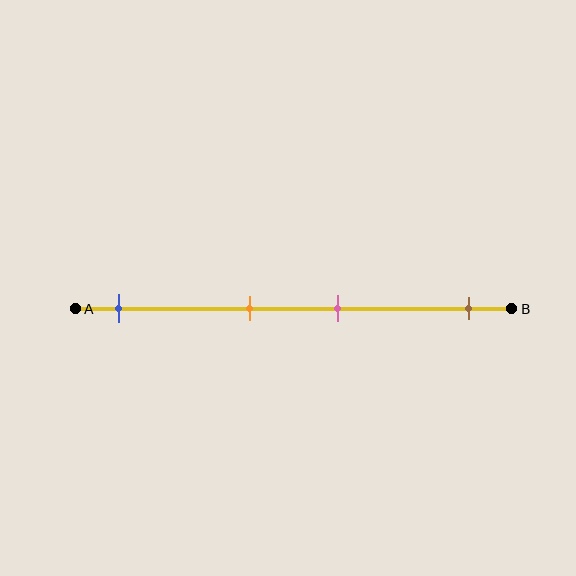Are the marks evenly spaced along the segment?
No, the marks are not evenly spaced.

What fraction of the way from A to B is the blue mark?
The blue mark is approximately 10% (0.1) of the way from A to B.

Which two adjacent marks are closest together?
The orange and pink marks are the closest adjacent pair.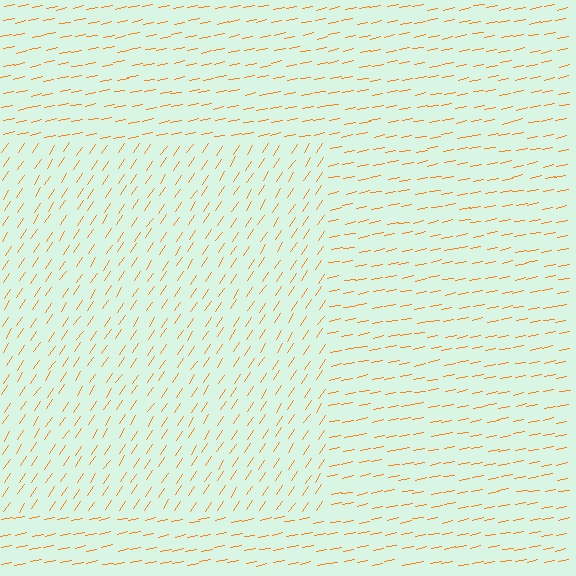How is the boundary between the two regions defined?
The boundary is defined purely by a change in line orientation (approximately 45 degrees difference). All lines are the same color and thickness.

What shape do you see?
I see a rectangle.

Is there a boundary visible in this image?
Yes, there is a texture boundary formed by a change in line orientation.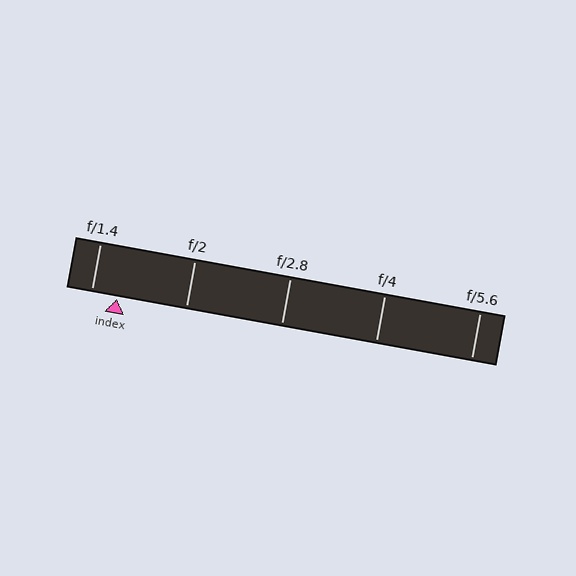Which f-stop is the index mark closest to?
The index mark is closest to f/1.4.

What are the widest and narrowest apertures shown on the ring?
The widest aperture shown is f/1.4 and the narrowest is f/5.6.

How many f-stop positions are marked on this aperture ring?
There are 5 f-stop positions marked.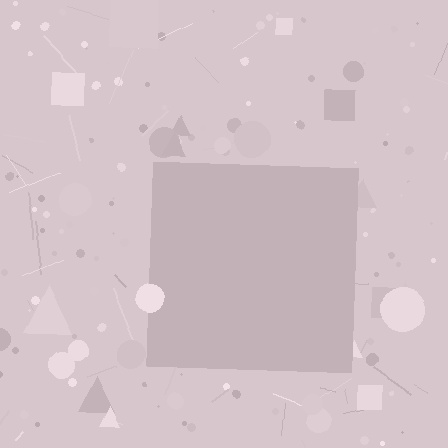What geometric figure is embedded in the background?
A square is embedded in the background.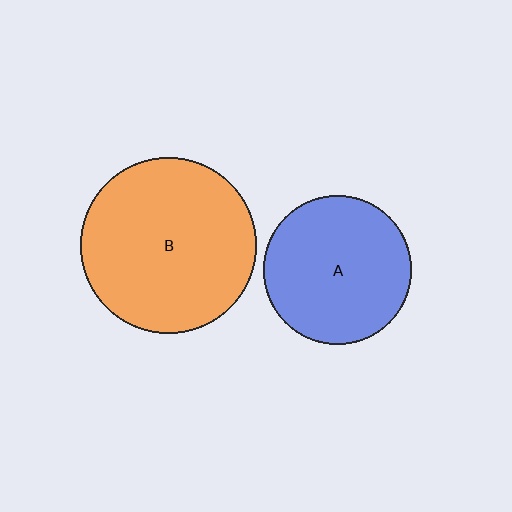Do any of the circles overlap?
No, none of the circles overlap.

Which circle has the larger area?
Circle B (orange).